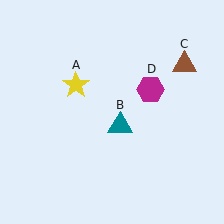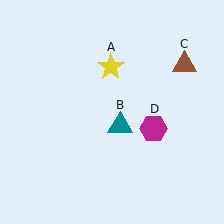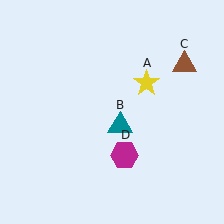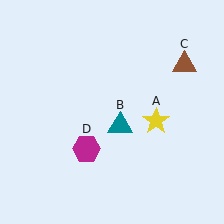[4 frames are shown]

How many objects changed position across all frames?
2 objects changed position: yellow star (object A), magenta hexagon (object D).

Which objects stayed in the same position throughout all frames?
Teal triangle (object B) and brown triangle (object C) remained stationary.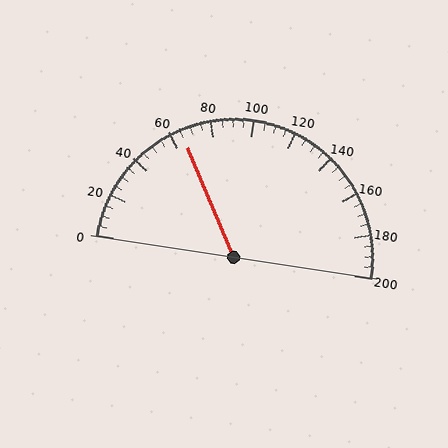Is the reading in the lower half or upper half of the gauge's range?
The reading is in the lower half of the range (0 to 200).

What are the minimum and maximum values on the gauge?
The gauge ranges from 0 to 200.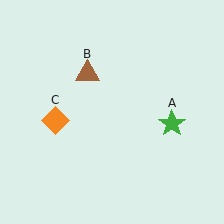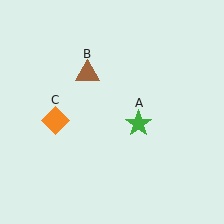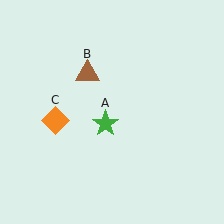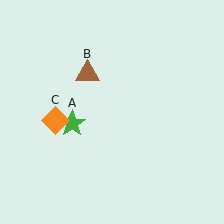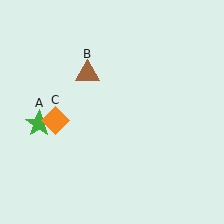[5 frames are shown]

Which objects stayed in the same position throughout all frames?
Brown triangle (object B) and orange diamond (object C) remained stationary.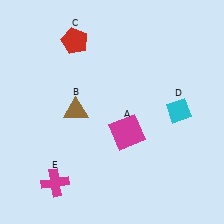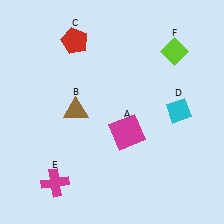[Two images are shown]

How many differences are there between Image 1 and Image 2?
There is 1 difference between the two images.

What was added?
A lime diamond (F) was added in Image 2.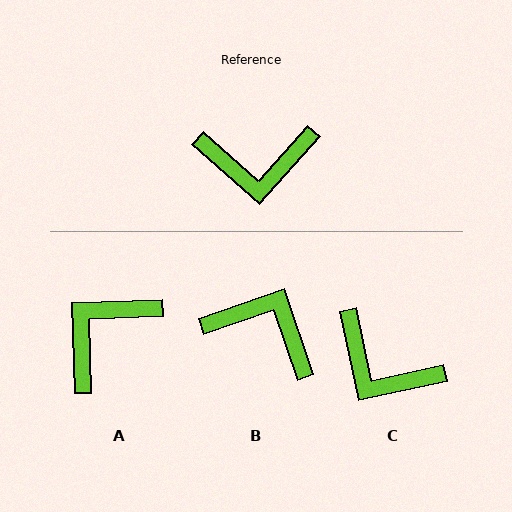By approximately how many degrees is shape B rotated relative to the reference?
Approximately 151 degrees counter-clockwise.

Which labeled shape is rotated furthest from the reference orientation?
B, about 151 degrees away.